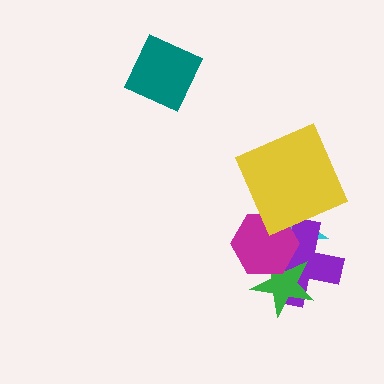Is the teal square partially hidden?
No, no other shape covers it.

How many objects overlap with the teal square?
0 objects overlap with the teal square.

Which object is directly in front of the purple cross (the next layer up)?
The green star is directly in front of the purple cross.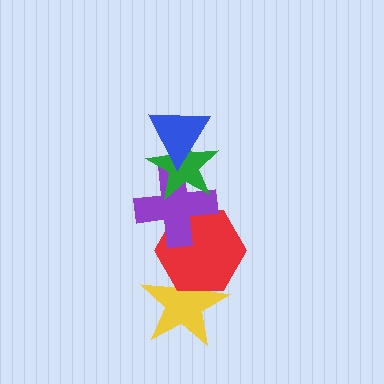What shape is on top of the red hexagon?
The purple cross is on top of the red hexagon.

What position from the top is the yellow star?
The yellow star is 5th from the top.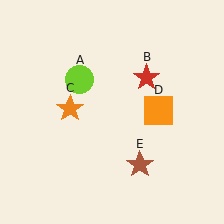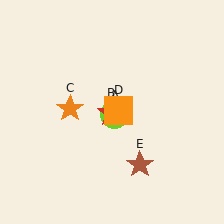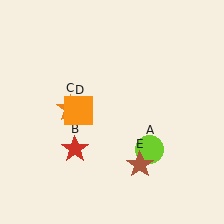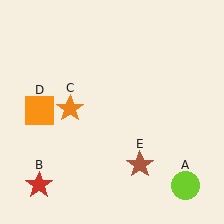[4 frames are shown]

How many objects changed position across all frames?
3 objects changed position: lime circle (object A), red star (object B), orange square (object D).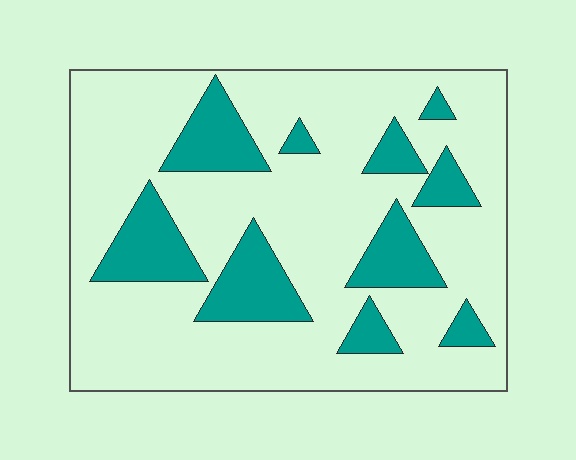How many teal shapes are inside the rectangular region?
10.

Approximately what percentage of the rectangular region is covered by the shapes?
Approximately 25%.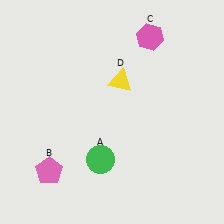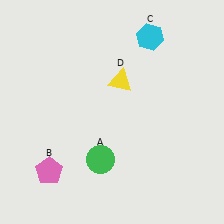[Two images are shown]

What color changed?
The hexagon (C) changed from pink in Image 1 to cyan in Image 2.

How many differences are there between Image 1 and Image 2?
There is 1 difference between the two images.